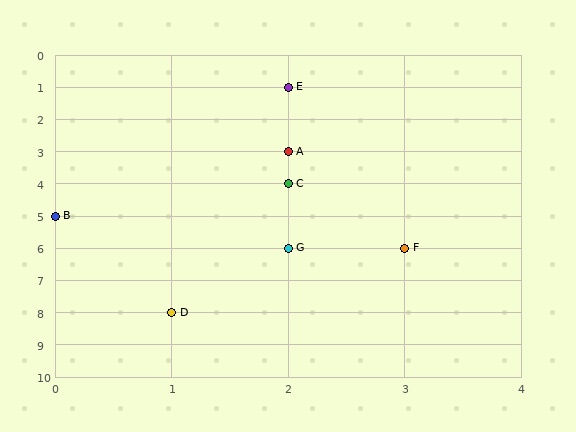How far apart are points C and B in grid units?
Points C and B are 2 columns and 1 row apart (about 2.2 grid units diagonally).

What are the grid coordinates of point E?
Point E is at grid coordinates (2, 1).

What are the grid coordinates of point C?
Point C is at grid coordinates (2, 4).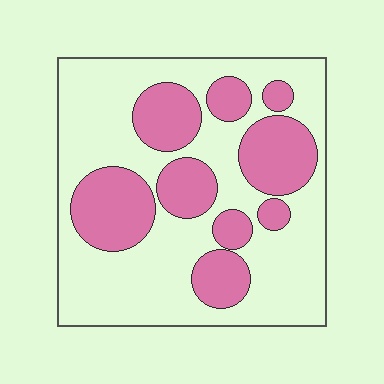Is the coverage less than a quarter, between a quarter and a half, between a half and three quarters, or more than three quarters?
Between a quarter and a half.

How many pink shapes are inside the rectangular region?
9.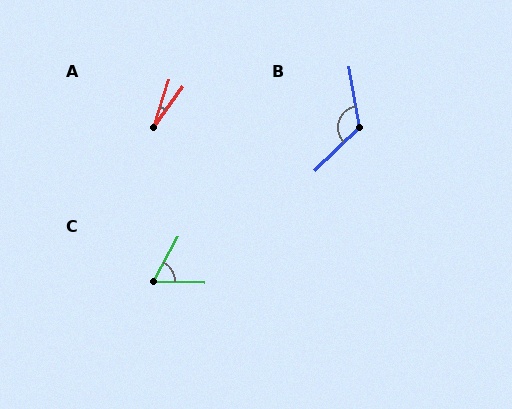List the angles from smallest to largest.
A (18°), C (62°), B (125°).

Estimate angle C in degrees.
Approximately 62 degrees.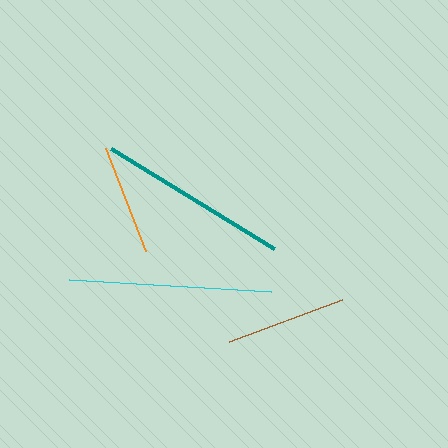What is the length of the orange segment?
The orange segment is approximately 111 pixels long.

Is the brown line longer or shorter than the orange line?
The brown line is longer than the orange line.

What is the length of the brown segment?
The brown segment is approximately 121 pixels long.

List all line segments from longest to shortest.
From longest to shortest: cyan, teal, brown, orange.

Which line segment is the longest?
The cyan line is the longest at approximately 202 pixels.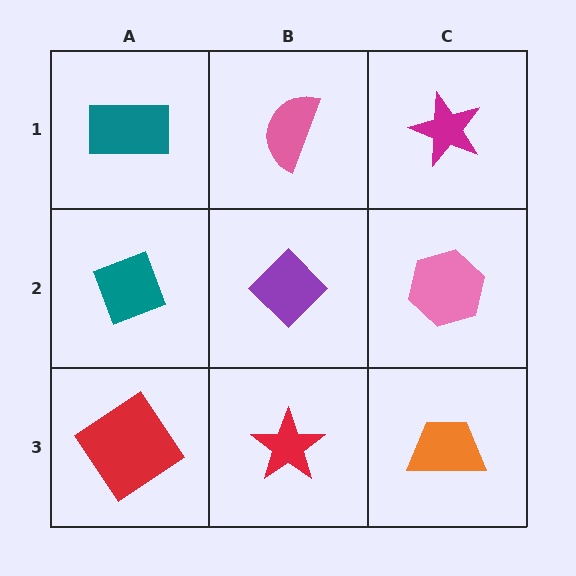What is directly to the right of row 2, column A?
A purple diamond.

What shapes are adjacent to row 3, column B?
A purple diamond (row 2, column B), a red diamond (row 3, column A), an orange trapezoid (row 3, column C).